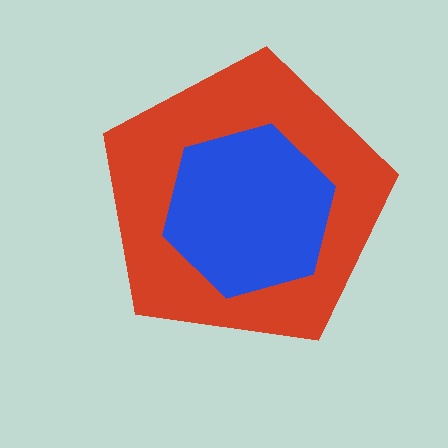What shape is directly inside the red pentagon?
The blue hexagon.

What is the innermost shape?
The blue hexagon.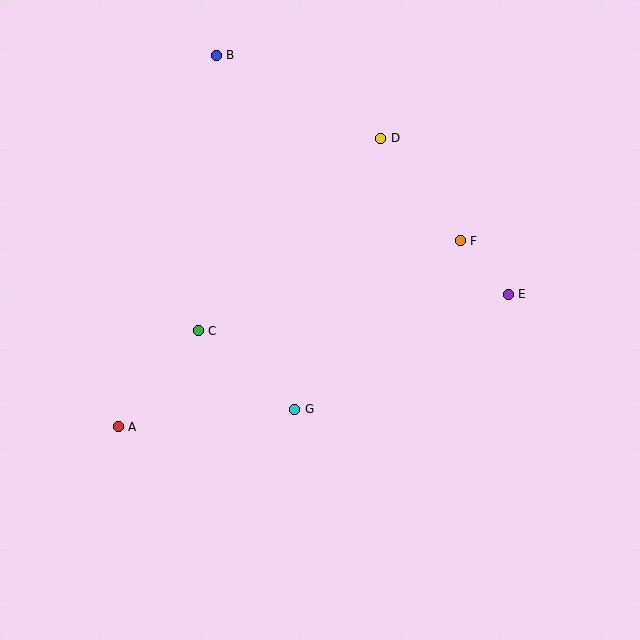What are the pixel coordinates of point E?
Point E is at (508, 295).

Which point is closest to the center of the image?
Point G at (295, 409) is closest to the center.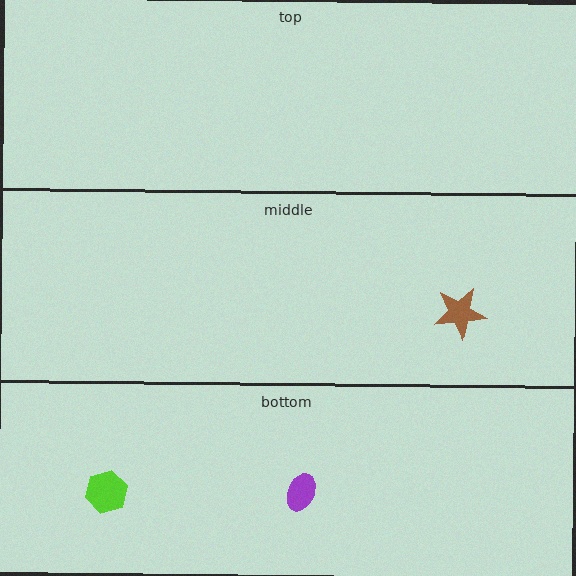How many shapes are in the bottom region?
2.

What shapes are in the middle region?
The brown star.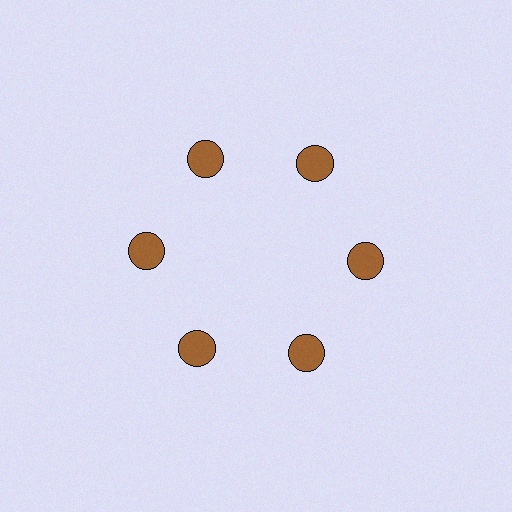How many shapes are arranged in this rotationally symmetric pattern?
There are 6 shapes, arranged in 6 groups of 1.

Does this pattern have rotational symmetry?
Yes, this pattern has 6-fold rotational symmetry. It looks the same after rotating 60 degrees around the center.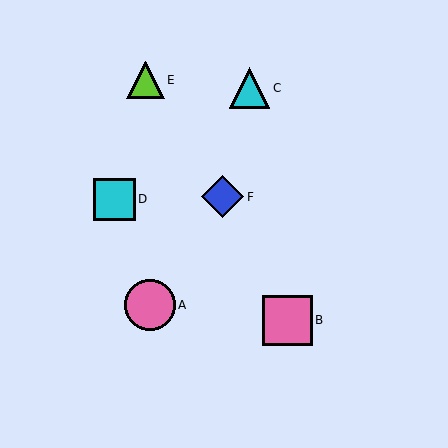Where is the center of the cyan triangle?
The center of the cyan triangle is at (250, 88).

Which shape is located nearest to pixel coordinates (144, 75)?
The lime triangle (labeled E) at (145, 80) is nearest to that location.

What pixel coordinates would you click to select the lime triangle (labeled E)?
Click at (145, 80) to select the lime triangle E.